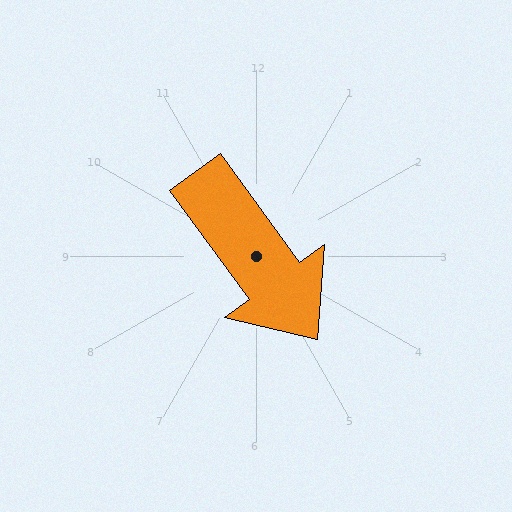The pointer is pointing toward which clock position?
Roughly 5 o'clock.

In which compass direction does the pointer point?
Southeast.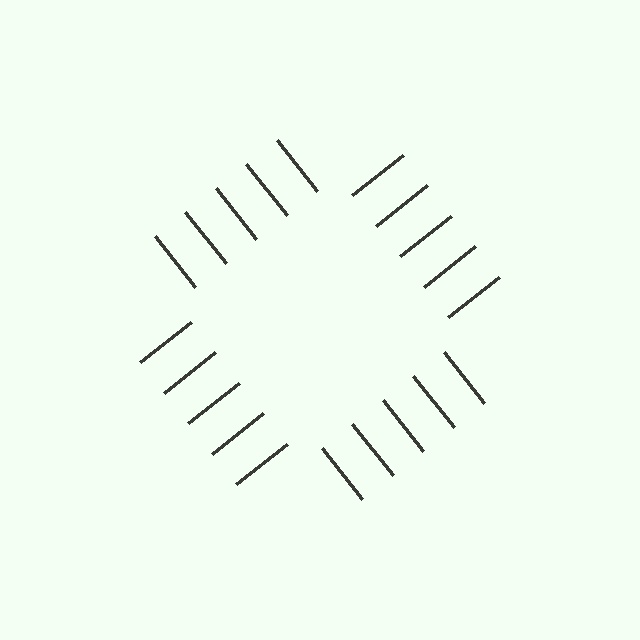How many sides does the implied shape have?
4 sides — the line-ends trace a square.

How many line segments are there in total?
20 — 5 along each of the 4 edges.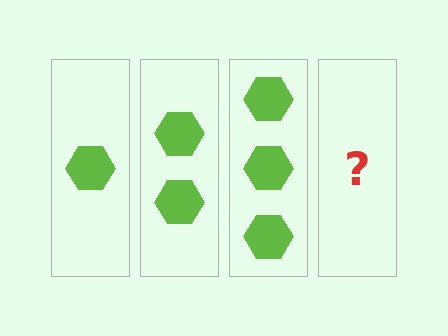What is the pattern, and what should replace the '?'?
The pattern is that each step adds one more hexagon. The '?' should be 4 hexagons.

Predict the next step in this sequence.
The next step is 4 hexagons.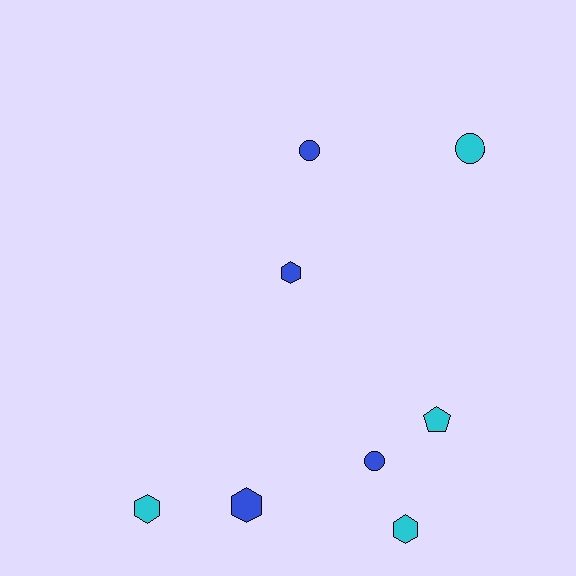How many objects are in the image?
There are 8 objects.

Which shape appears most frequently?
Hexagon, with 4 objects.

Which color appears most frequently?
Cyan, with 4 objects.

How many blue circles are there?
There are 2 blue circles.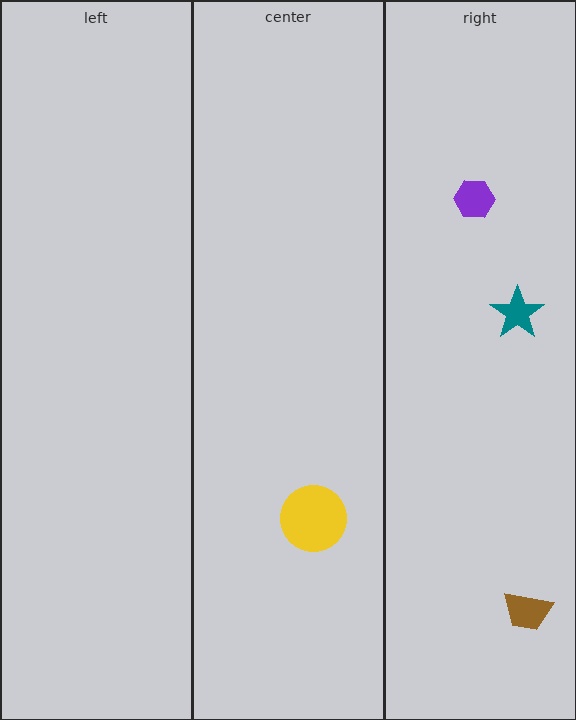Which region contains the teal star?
The right region.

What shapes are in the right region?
The brown trapezoid, the purple hexagon, the teal star.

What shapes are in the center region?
The yellow circle.